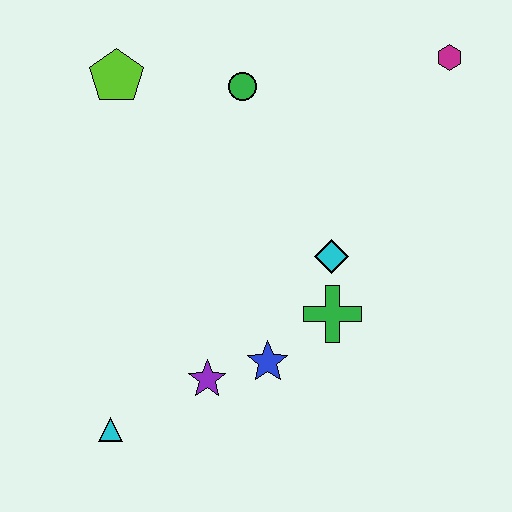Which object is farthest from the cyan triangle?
The magenta hexagon is farthest from the cyan triangle.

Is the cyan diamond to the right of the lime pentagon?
Yes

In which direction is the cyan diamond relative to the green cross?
The cyan diamond is above the green cross.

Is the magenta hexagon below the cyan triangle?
No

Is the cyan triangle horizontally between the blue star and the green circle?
No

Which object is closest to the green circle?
The lime pentagon is closest to the green circle.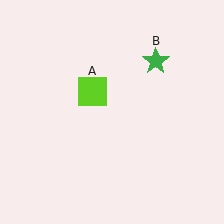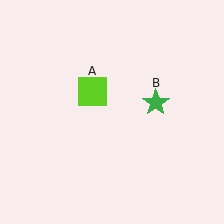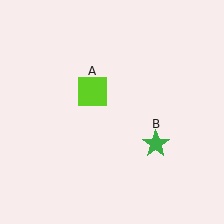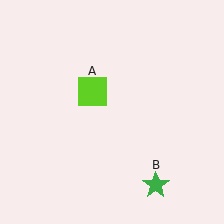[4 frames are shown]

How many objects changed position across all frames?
1 object changed position: green star (object B).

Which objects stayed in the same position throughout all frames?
Lime square (object A) remained stationary.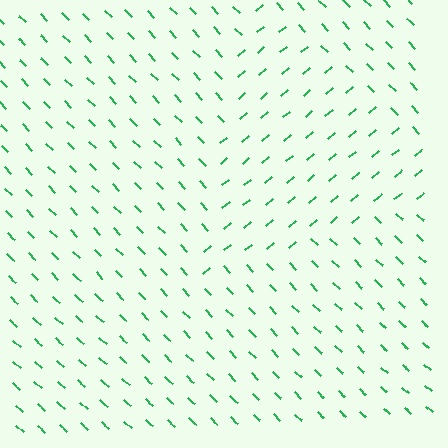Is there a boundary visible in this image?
Yes, there is a texture boundary formed by a change in line orientation.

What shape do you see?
I see a triangle.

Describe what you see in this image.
The image is filled with small green line segments. A triangle region in the image has lines oriented differently from the surrounding lines, creating a visible texture boundary.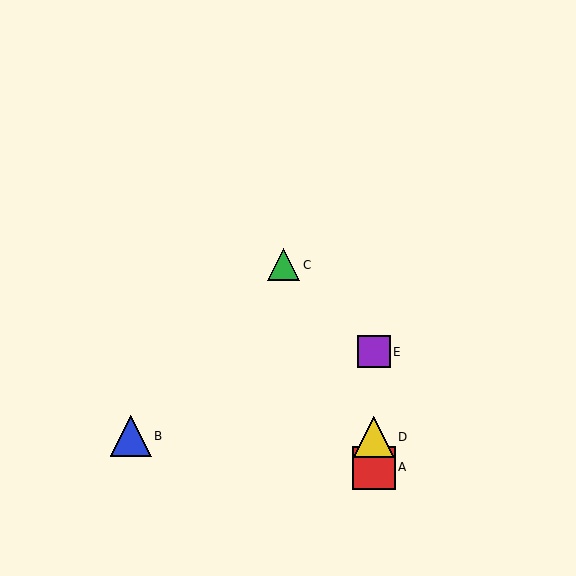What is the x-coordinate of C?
Object C is at x≈284.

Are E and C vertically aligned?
No, E is at x≈374 and C is at x≈284.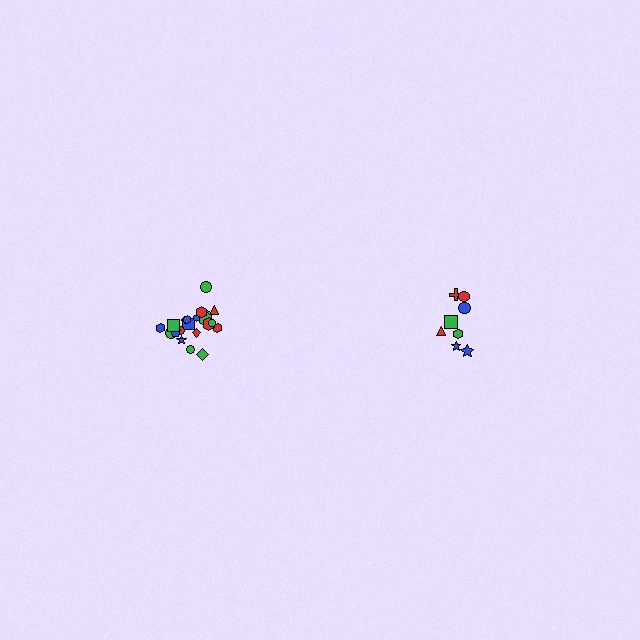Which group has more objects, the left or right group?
The left group.